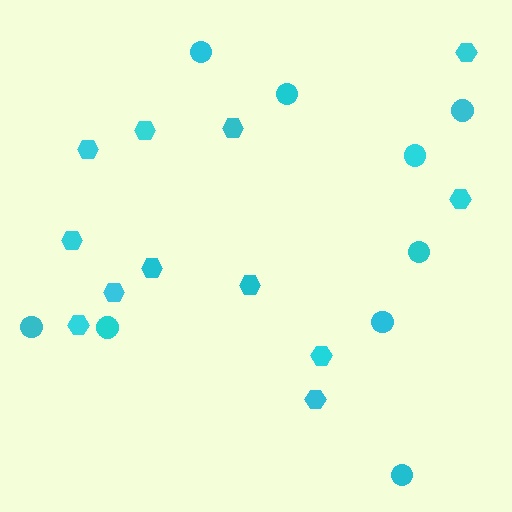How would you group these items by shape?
There are 2 groups: one group of hexagons (12) and one group of circles (9).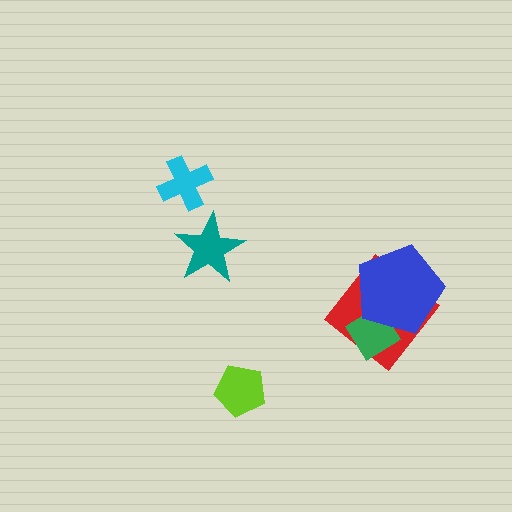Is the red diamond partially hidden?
Yes, it is partially covered by another shape.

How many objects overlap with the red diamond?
2 objects overlap with the red diamond.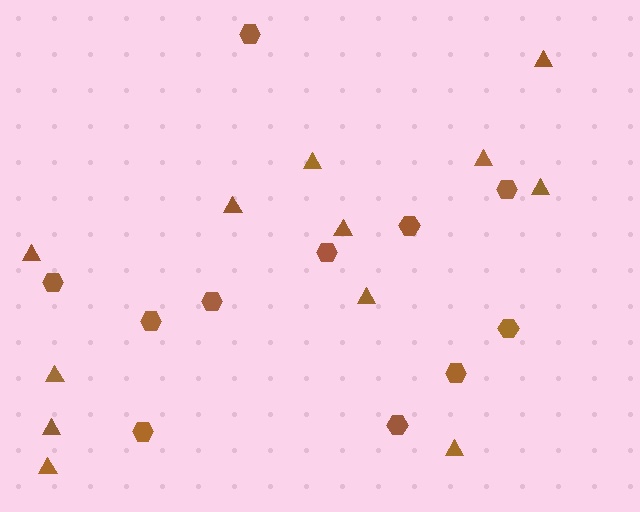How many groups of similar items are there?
There are 2 groups: one group of hexagons (11) and one group of triangles (12).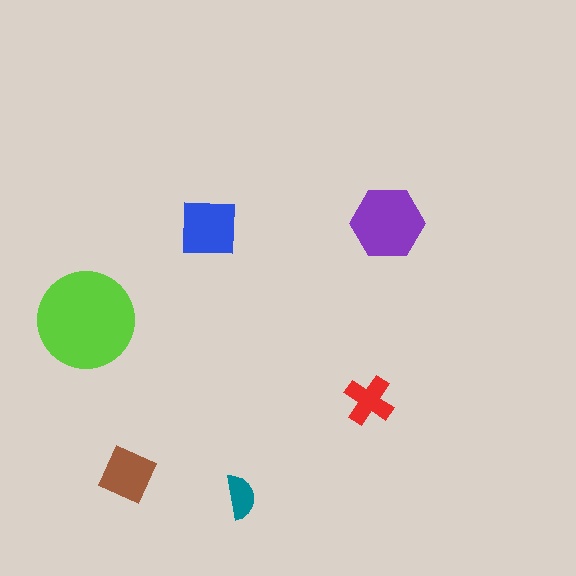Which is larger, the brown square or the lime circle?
The lime circle.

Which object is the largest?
The lime circle.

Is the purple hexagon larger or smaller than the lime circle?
Smaller.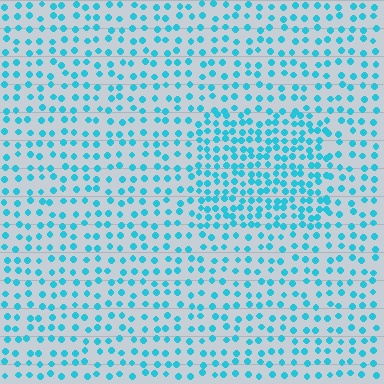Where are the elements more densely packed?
The elements are more densely packed inside the rectangle boundary.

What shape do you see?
I see a rectangle.